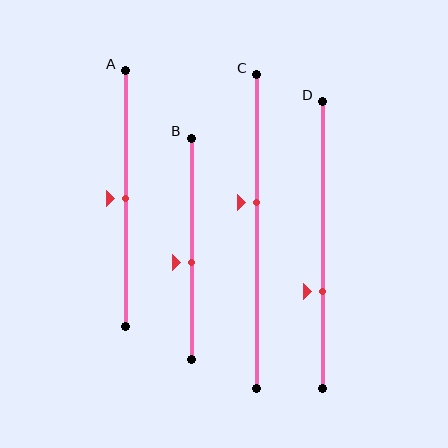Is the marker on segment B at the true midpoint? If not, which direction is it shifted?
No, the marker on segment B is shifted downward by about 6% of the segment length.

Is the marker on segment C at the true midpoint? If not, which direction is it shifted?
No, the marker on segment C is shifted upward by about 9% of the segment length.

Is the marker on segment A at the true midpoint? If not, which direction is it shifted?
Yes, the marker on segment A is at the true midpoint.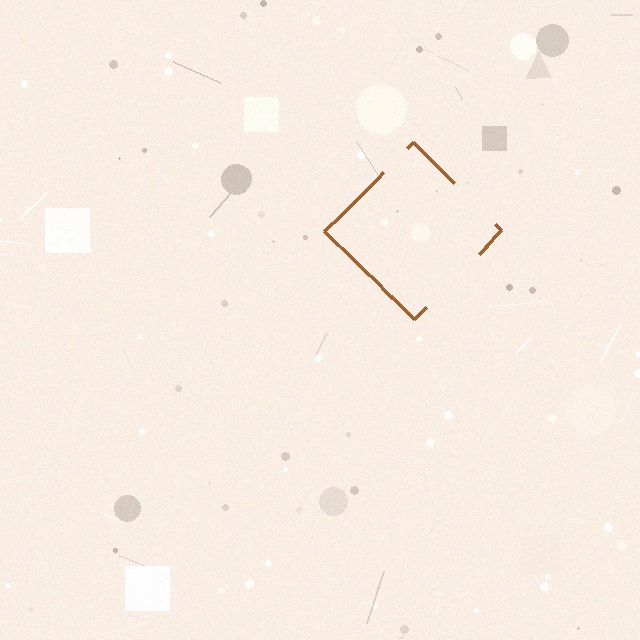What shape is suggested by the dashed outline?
The dashed outline suggests a diamond.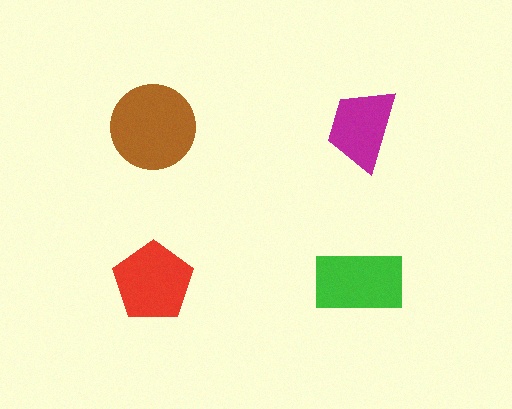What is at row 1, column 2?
A magenta trapezoid.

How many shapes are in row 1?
2 shapes.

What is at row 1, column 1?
A brown circle.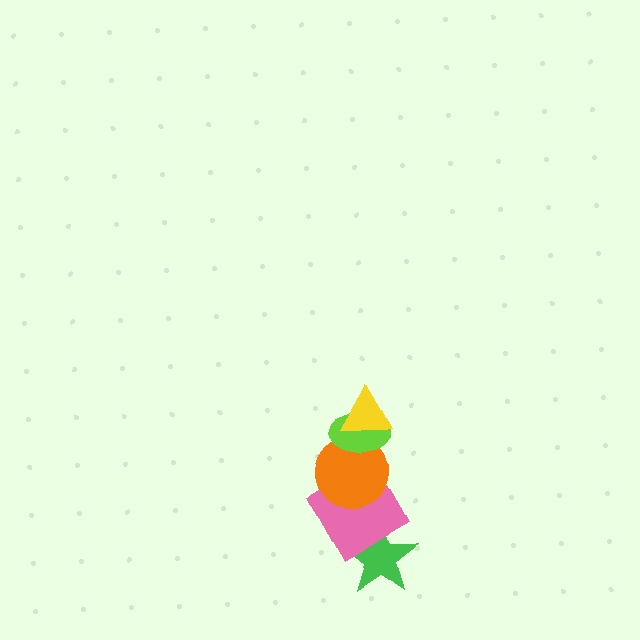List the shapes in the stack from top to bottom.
From top to bottom: the yellow triangle, the lime ellipse, the orange circle, the pink square, the green star.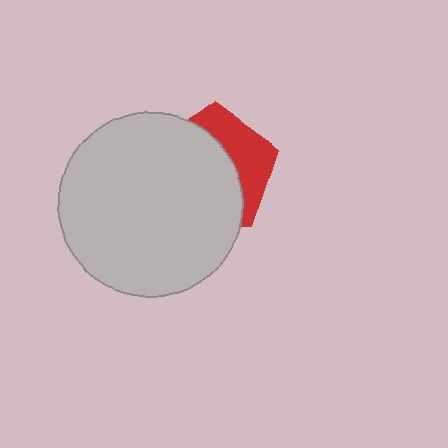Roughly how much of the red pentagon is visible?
A small part of it is visible (roughly 35%).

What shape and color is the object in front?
The object in front is a light gray circle.